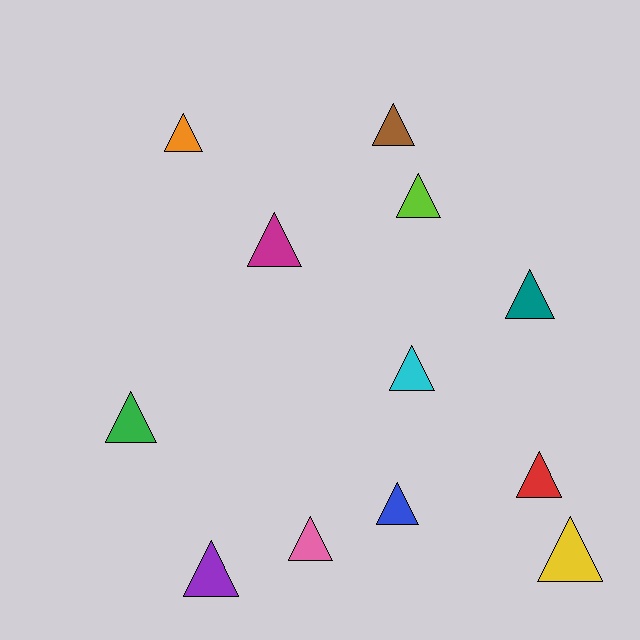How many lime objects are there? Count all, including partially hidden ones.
There is 1 lime object.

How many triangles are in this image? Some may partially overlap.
There are 12 triangles.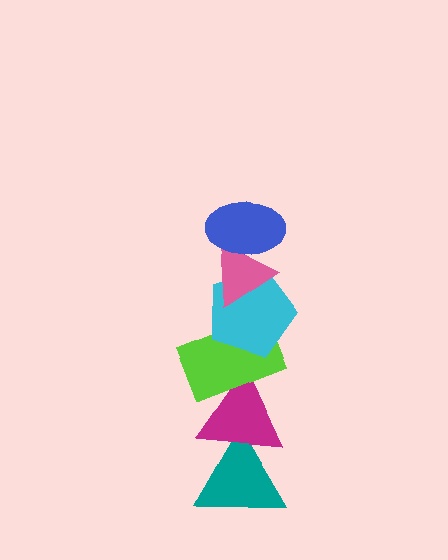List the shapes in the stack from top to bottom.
From top to bottom: the blue ellipse, the pink triangle, the cyan pentagon, the lime rectangle, the magenta triangle, the teal triangle.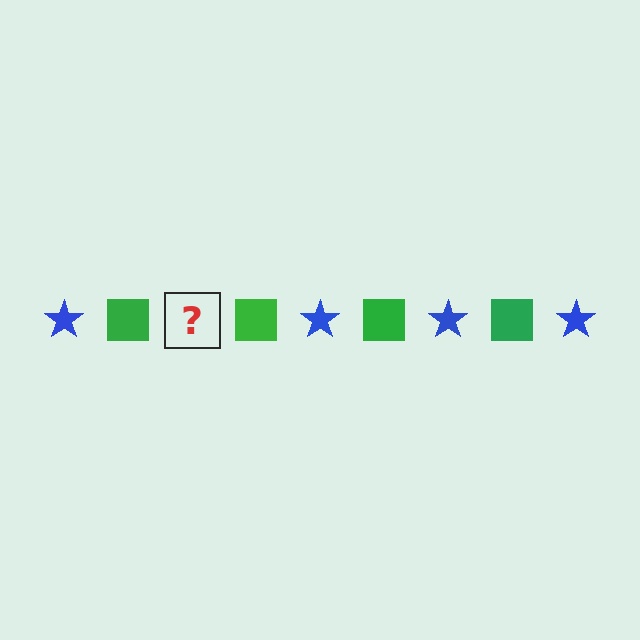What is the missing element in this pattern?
The missing element is a blue star.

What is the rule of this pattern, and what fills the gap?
The rule is that the pattern alternates between blue star and green square. The gap should be filled with a blue star.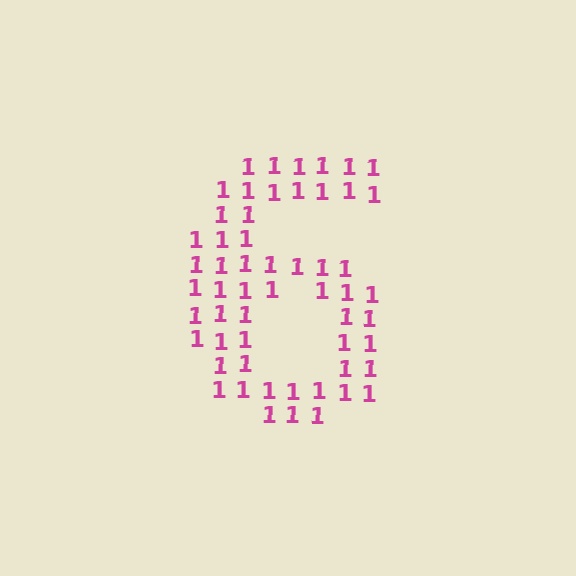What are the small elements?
The small elements are digit 1's.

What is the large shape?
The large shape is the digit 6.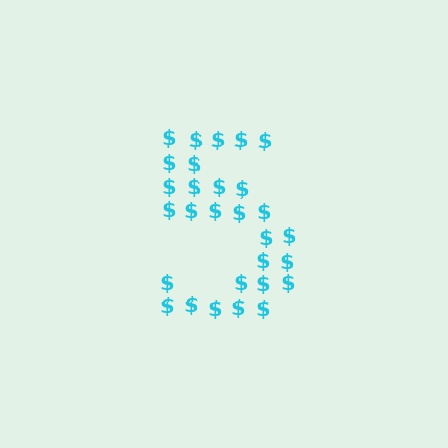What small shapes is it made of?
It is made of small dollar signs.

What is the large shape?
The large shape is the digit 5.